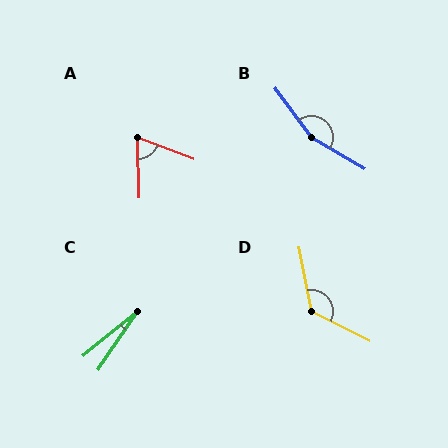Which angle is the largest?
B, at approximately 157 degrees.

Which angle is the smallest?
C, at approximately 17 degrees.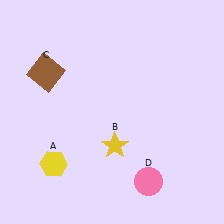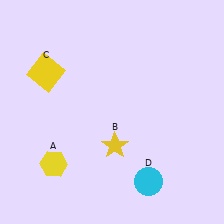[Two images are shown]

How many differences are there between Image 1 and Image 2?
There are 2 differences between the two images.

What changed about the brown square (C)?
In Image 1, C is brown. In Image 2, it changed to yellow.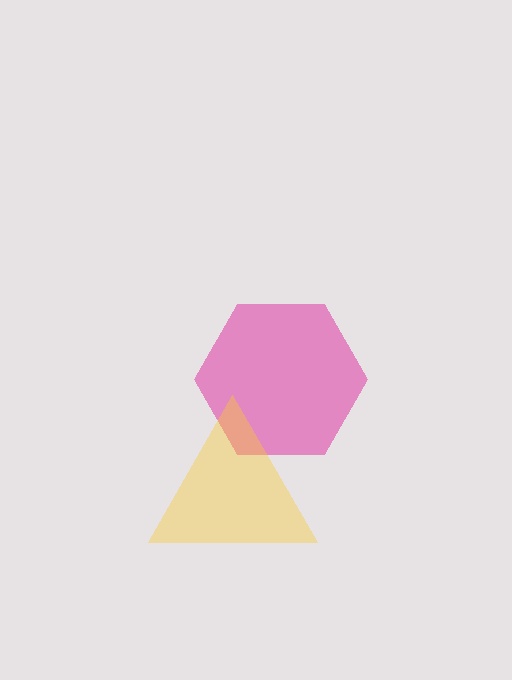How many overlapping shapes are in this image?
There are 2 overlapping shapes in the image.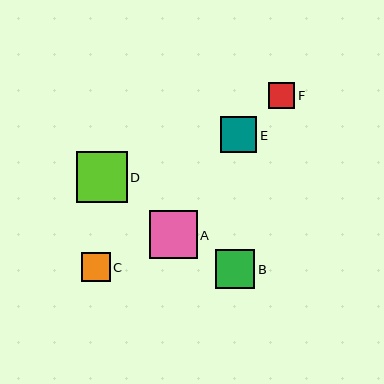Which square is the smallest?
Square F is the smallest with a size of approximately 27 pixels.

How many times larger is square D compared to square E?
Square D is approximately 1.4 times the size of square E.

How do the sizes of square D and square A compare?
Square D and square A are approximately the same size.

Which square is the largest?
Square D is the largest with a size of approximately 51 pixels.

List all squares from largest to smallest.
From largest to smallest: D, A, B, E, C, F.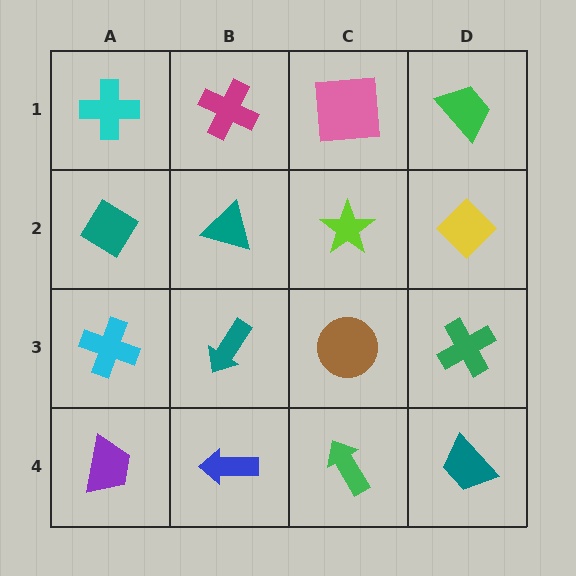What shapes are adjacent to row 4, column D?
A green cross (row 3, column D), a green arrow (row 4, column C).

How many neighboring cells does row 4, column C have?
3.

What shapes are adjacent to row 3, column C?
A lime star (row 2, column C), a green arrow (row 4, column C), a teal arrow (row 3, column B), a green cross (row 3, column D).